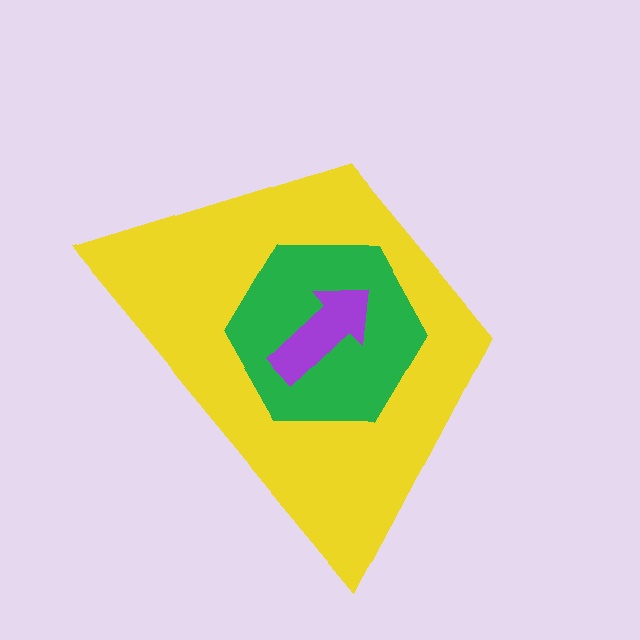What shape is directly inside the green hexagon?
The purple arrow.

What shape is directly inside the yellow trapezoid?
The green hexagon.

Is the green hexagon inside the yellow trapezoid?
Yes.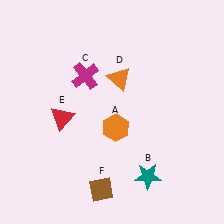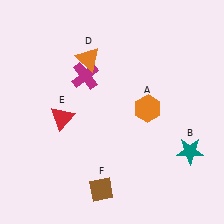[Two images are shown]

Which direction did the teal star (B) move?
The teal star (B) moved right.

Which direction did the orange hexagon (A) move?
The orange hexagon (A) moved right.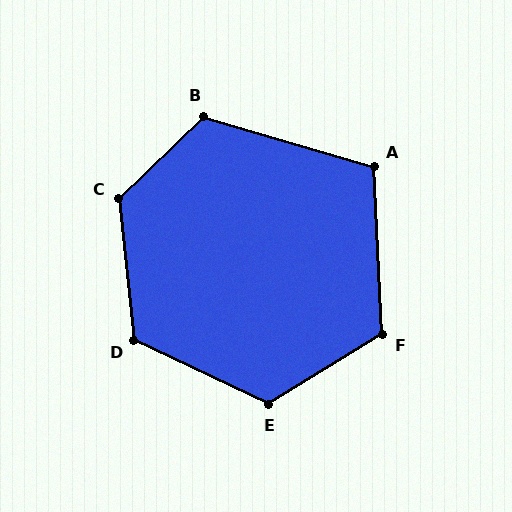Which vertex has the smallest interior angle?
A, at approximately 109 degrees.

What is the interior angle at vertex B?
Approximately 120 degrees (obtuse).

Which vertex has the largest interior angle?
C, at approximately 128 degrees.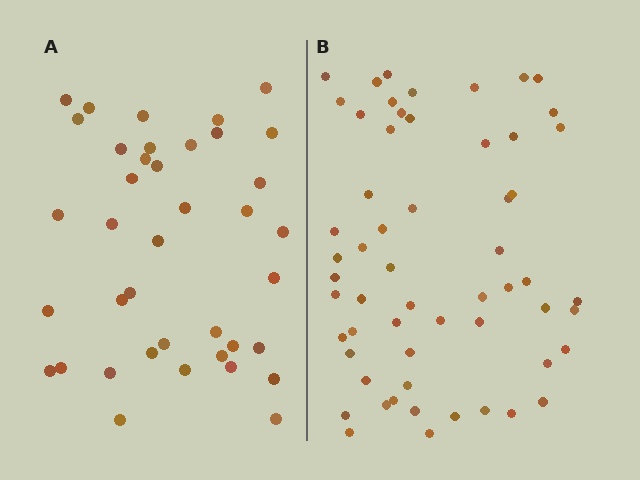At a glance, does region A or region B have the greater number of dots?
Region B (the right region) has more dots.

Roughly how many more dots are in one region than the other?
Region B has approximately 20 more dots than region A.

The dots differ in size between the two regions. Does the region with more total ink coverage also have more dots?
No. Region A has more total ink coverage because its dots are larger, but region B actually contains more individual dots. Total area can be misleading — the number of items is what matters here.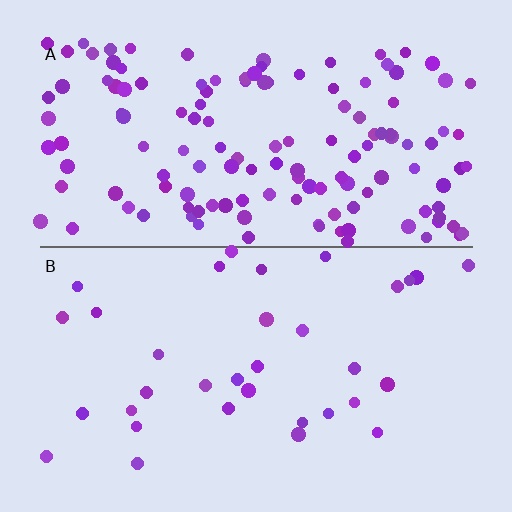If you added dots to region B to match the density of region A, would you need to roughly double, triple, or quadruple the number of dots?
Approximately quadruple.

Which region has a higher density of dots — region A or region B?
A (the top).